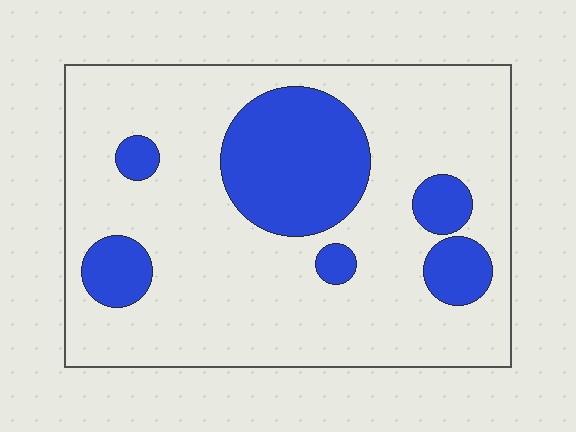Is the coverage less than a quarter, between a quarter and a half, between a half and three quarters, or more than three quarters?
Less than a quarter.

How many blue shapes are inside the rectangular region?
6.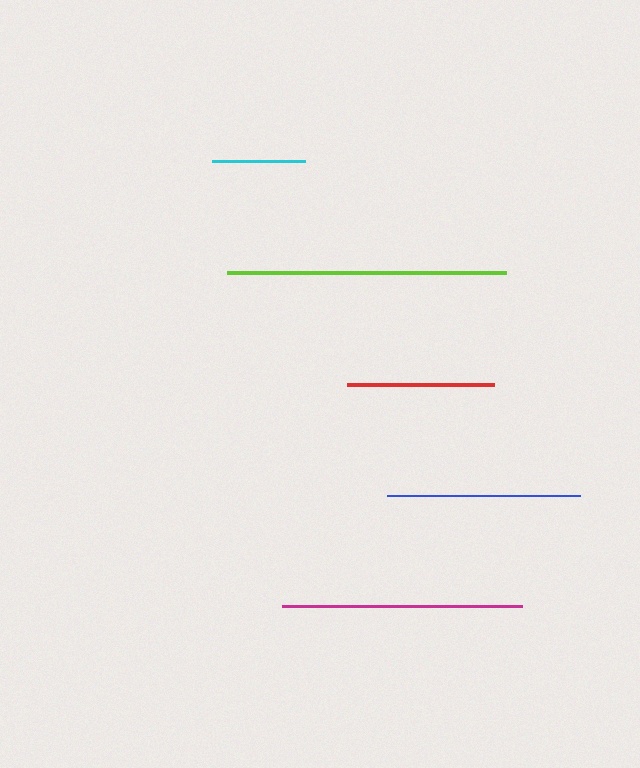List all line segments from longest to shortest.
From longest to shortest: lime, magenta, blue, red, cyan.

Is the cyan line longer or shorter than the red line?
The red line is longer than the cyan line.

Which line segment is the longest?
The lime line is the longest at approximately 279 pixels.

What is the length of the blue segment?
The blue segment is approximately 193 pixels long.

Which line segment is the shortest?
The cyan line is the shortest at approximately 93 pixels.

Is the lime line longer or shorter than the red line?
The lime line is longer than the red line.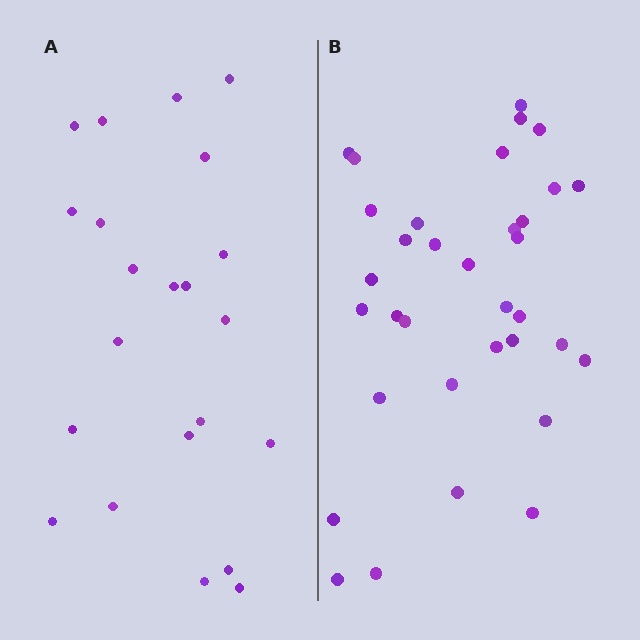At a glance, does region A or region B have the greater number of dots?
Region B (the right region) has more dots.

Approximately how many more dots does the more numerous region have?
Region B has roughly 12 or so more dots than region A.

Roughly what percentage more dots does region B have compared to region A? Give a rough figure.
About 55% more.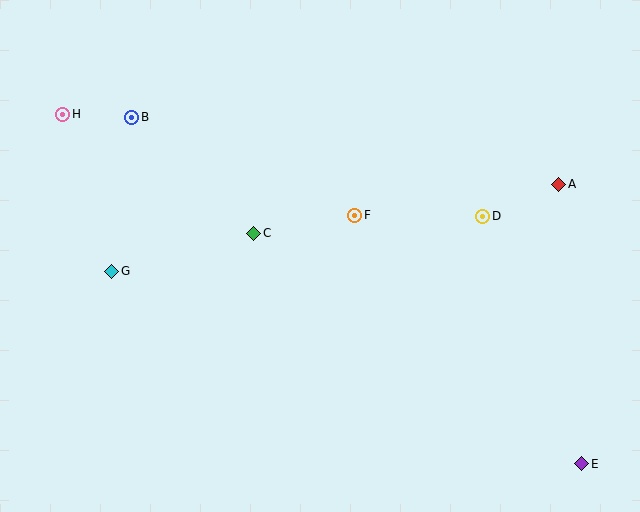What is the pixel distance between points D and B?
The distance between D and B is 365 pixels.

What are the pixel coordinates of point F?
Point F is at (355, 215).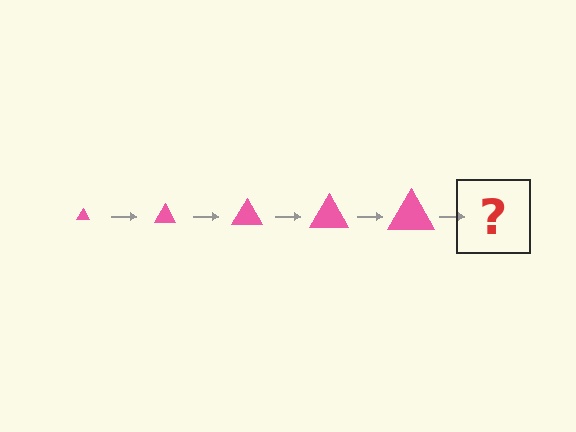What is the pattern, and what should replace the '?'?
The pattern is that the triangle gets progressively larger each step. The '?' should be a pink triangle, larger than the previous one.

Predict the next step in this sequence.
The next step is a pink triangle, larger than the previous one.